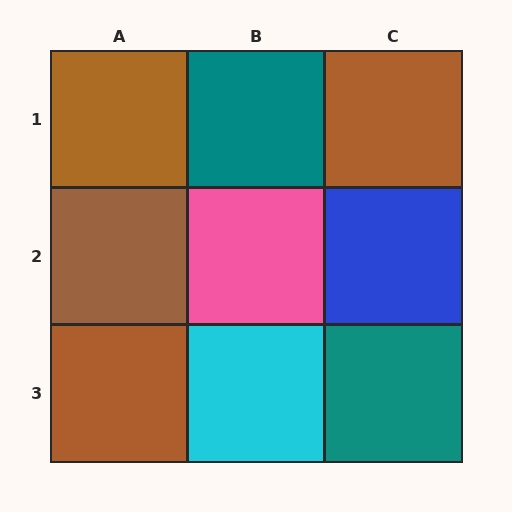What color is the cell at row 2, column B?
Pink.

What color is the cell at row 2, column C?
Blue.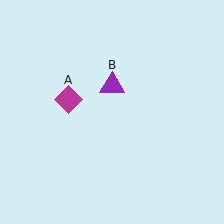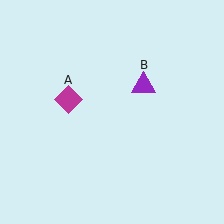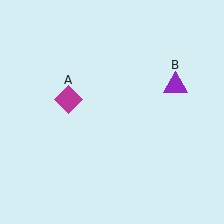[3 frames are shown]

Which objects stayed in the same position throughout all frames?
Magenta diamond (object A) remained stationary.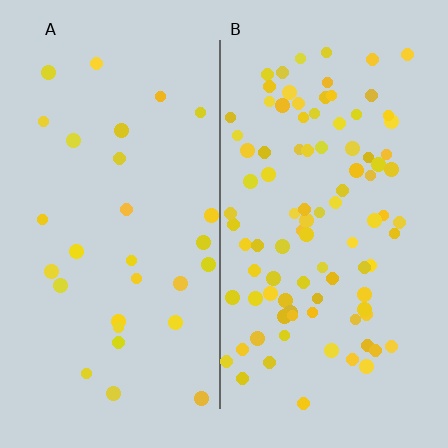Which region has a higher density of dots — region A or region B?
B (the right).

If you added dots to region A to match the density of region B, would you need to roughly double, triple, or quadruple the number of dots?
Approximately triple.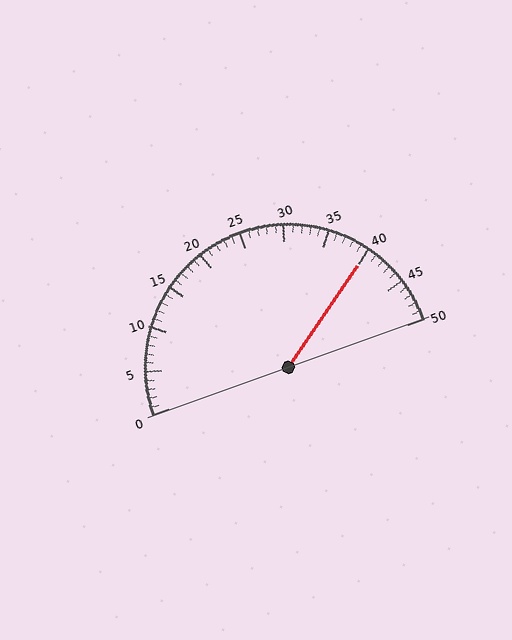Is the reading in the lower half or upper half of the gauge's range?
The reading is in the upper half of the range (0 to 50).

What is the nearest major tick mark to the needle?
The nearest major tick mark is 40.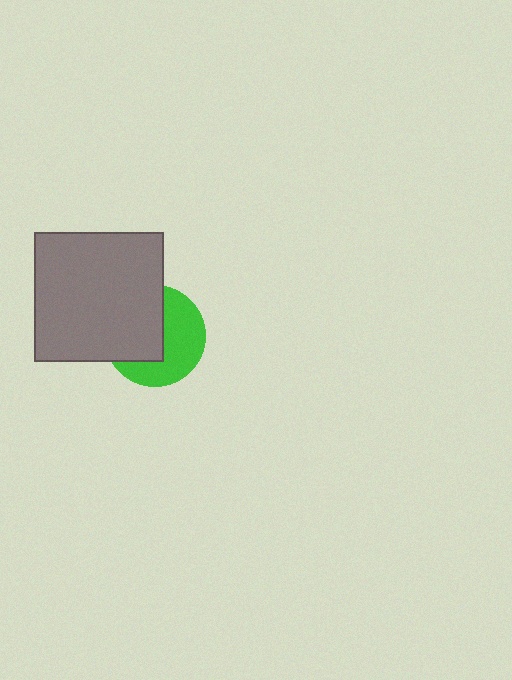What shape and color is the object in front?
The object in front is a gray square.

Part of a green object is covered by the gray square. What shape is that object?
It is a circle.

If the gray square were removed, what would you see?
You would see the complete green circle.